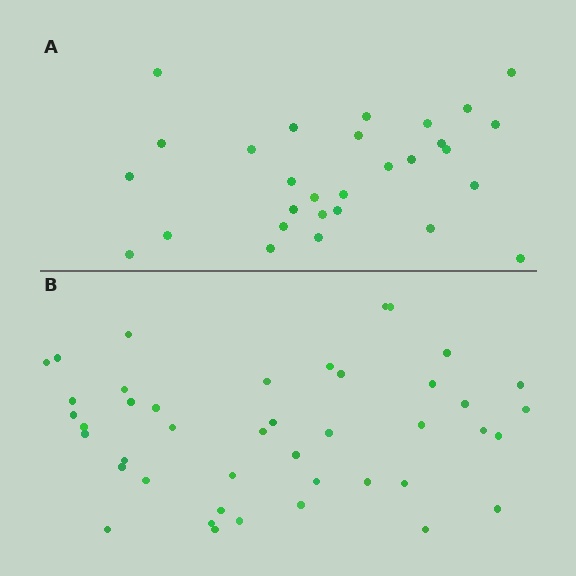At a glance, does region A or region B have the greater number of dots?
Region B (the bottom region) has more dots.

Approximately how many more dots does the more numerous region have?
Region B has approximately 15 more dots than region A.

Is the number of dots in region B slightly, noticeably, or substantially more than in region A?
Region B has substantially more. The ratio is roughly 1.5 to 1.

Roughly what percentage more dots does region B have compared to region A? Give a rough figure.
About 50% more.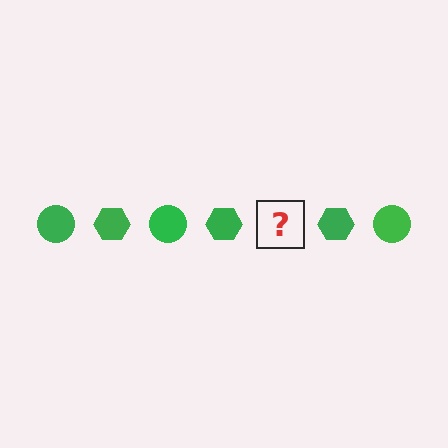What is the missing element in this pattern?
The missing element is a green circle.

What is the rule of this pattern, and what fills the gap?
The rule is that the pattern cycles through circle, hexagon shapes in green. The gap should be filled with a green circle.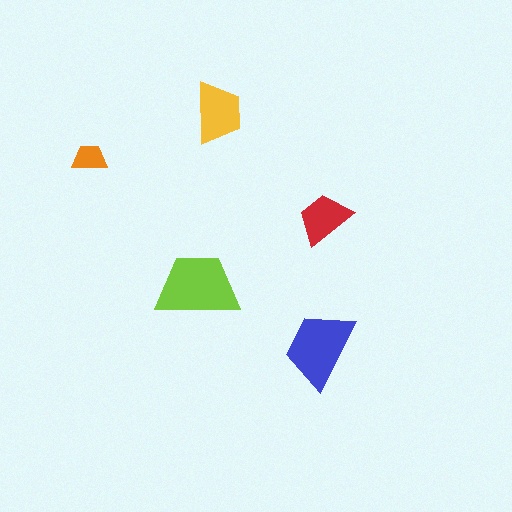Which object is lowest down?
The blue trapezoid is bottommost.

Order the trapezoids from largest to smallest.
the lime one, the blue one, the yellow one, the red one, the orange one.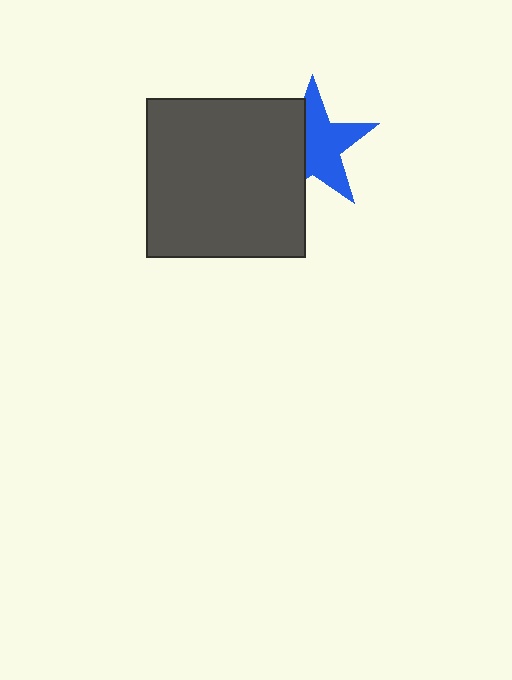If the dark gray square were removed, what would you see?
You would see the complete blue star.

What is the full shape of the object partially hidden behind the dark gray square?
The partially hidden object is a blue star.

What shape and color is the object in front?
The object in front is a dark gray square.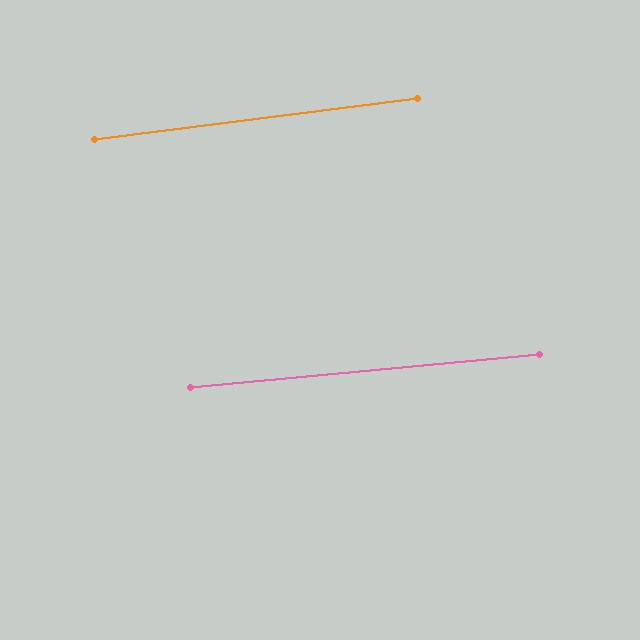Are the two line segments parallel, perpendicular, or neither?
Parallel — their directions differ by only 1.8°.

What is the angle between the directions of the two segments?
Approximately 2 degrees.